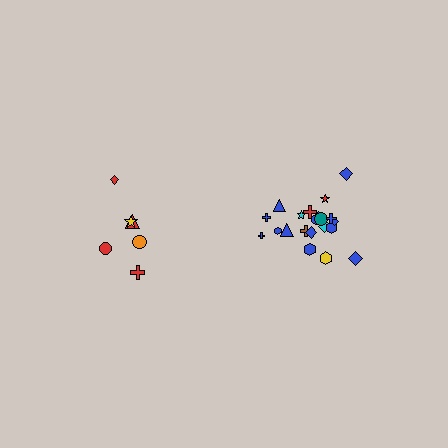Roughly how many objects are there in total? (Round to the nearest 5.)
Roughly 30 objects in total.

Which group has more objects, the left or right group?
The right group.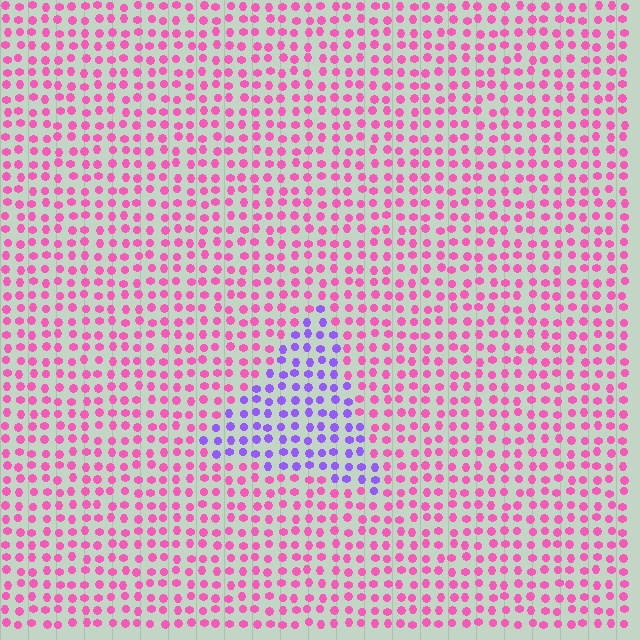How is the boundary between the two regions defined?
The boundary is defined purely by a slight shift in hue (about 60 degrees). Spacing, size, and orientation are identical on both sides.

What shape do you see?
I see a triangle.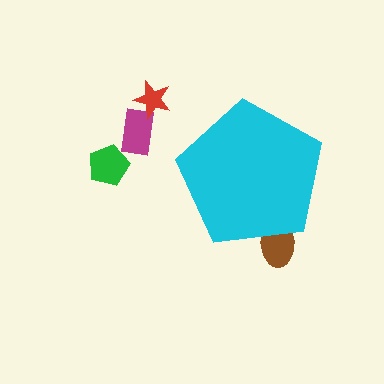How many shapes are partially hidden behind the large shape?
1 shape is partially hidden.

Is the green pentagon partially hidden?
No, the green pentagon is fully visible.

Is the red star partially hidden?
No, the red star is fully visible.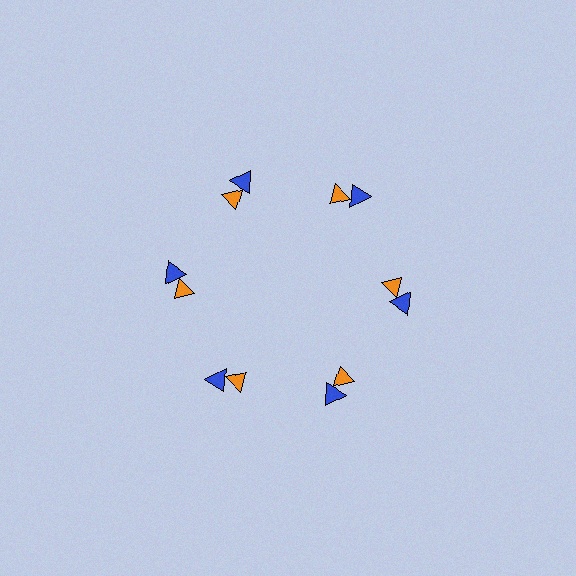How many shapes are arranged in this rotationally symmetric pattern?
There are 12 shapes, arranged in 6 groups of 2.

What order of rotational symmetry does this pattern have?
This pattern has 6-fold rotational symmetry.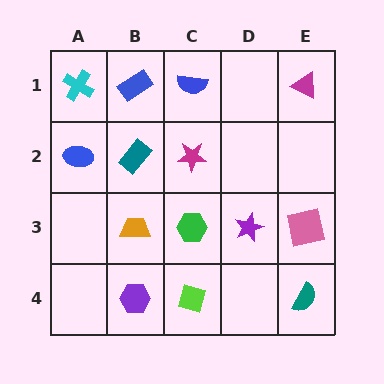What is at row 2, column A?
A blue ellipse.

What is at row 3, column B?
An orange trapezoid.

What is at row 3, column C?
A green hexagon.